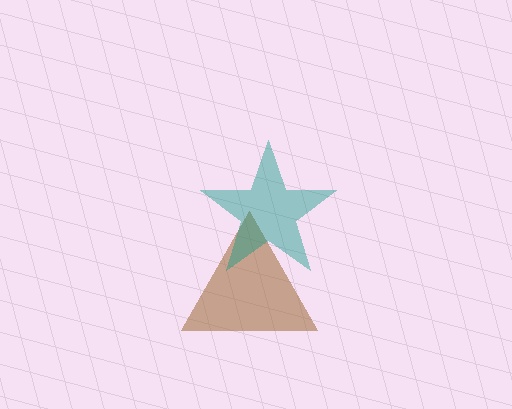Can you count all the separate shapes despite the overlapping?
Yes, there are 2 separate shapes.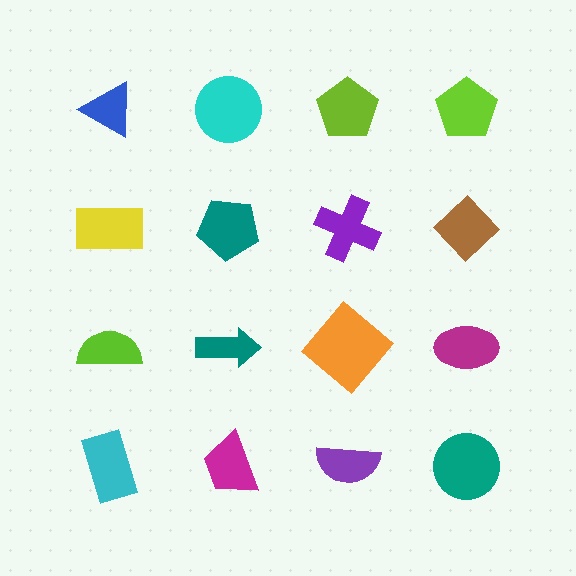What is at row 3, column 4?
A magenta ellipse.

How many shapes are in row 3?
4 shapes.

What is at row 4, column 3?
A purple semicircle.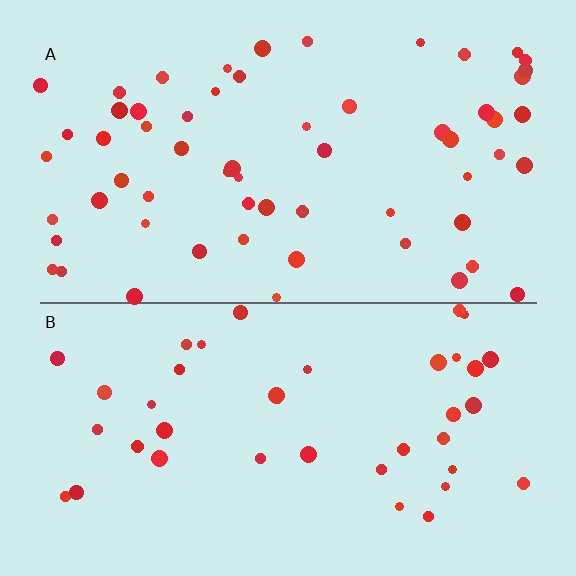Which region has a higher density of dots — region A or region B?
A (the top).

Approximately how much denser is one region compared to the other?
Approximately 1.5× — region A over region B.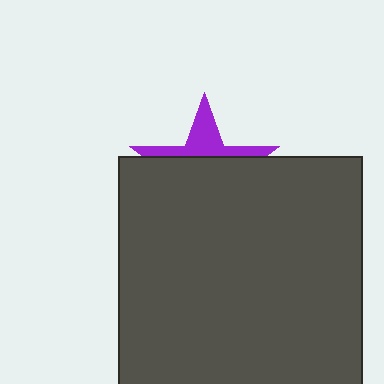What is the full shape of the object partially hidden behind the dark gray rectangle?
The partially hidden object is a purple star.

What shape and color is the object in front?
The object in front is a dark gray rectangle.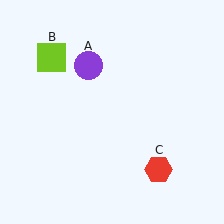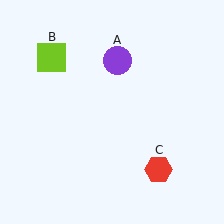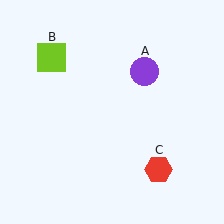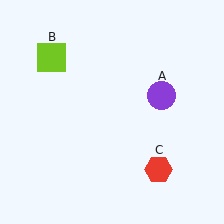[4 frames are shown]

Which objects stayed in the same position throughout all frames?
Lime square (object B) and red hexagon (object C) remained stationary.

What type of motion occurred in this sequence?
The purple circle (object A) rotated clockwise around the center of the scene.